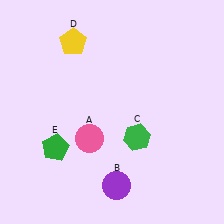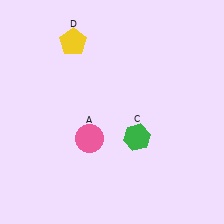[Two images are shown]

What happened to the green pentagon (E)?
The green pentagon (E) was removed in Image 2. It was in the bottom-left area of Image 1.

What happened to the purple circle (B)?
The purple circle (B) was removed in Image 2. It was in the bottom-right area of Image 1.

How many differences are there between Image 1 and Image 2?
There are 2 differences between the two images.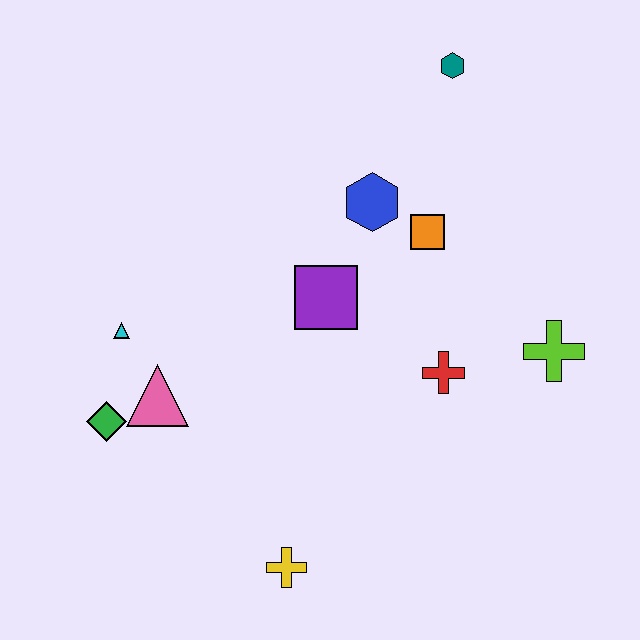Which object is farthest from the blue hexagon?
The yellow cross is farthest from the blue hexagon.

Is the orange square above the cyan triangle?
Yes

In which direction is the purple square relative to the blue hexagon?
The purple square is below the blue hexagon.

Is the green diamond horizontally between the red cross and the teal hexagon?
No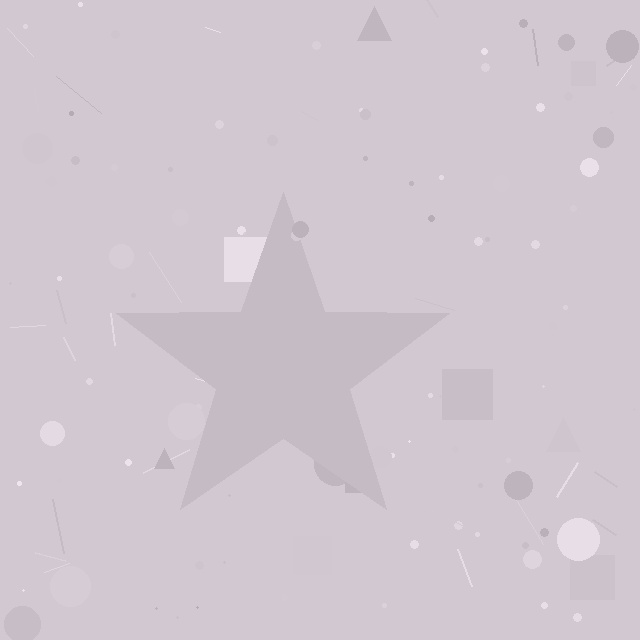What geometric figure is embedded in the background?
A star is embedded in the background.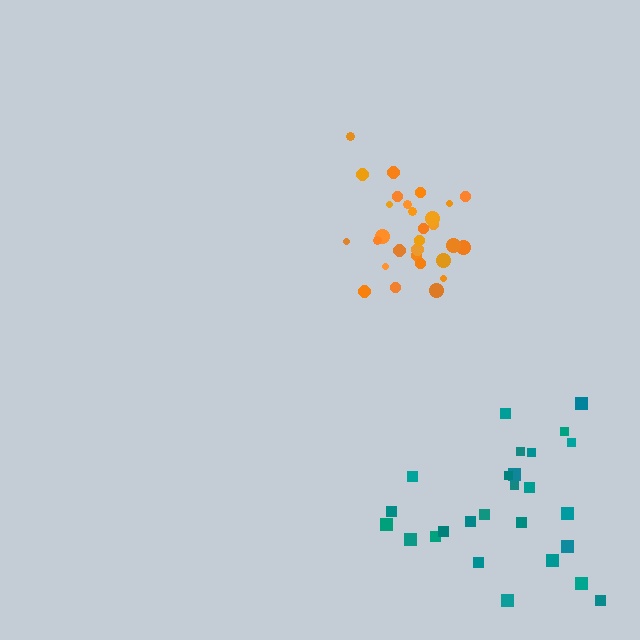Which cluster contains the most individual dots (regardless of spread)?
Orange (30).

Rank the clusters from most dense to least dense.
orange, teal.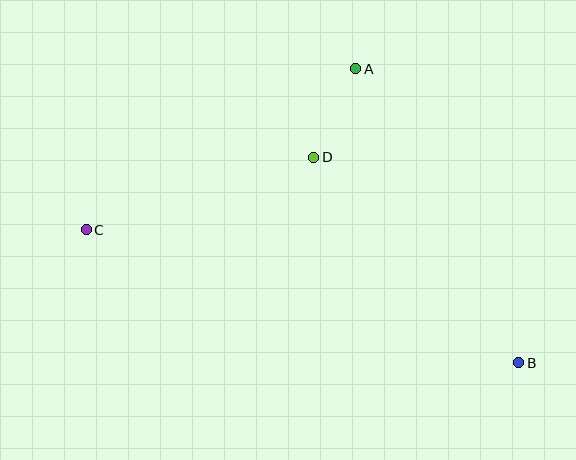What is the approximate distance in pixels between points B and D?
The distance between B and D is approximately 290 pixels.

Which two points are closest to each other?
Points A and D are closest to each other.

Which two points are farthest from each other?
Points B and C are farthest from each other.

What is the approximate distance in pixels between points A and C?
The distance between A and C is approximately 314 pixels.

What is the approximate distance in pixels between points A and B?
The distance between A and B is approximately 336 pixels.